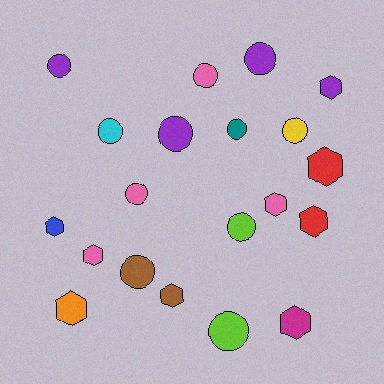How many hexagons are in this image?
There are 9 hexagons.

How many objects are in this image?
There are 20 objects.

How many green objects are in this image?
There are no green objects.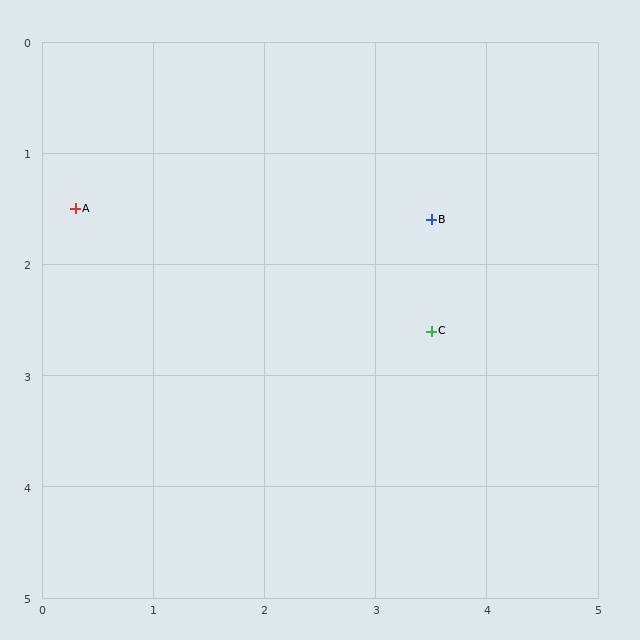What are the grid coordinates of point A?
Point A is at approximately (0.3, 1.5).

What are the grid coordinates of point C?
Point C is at approximately (3.5, 2.6).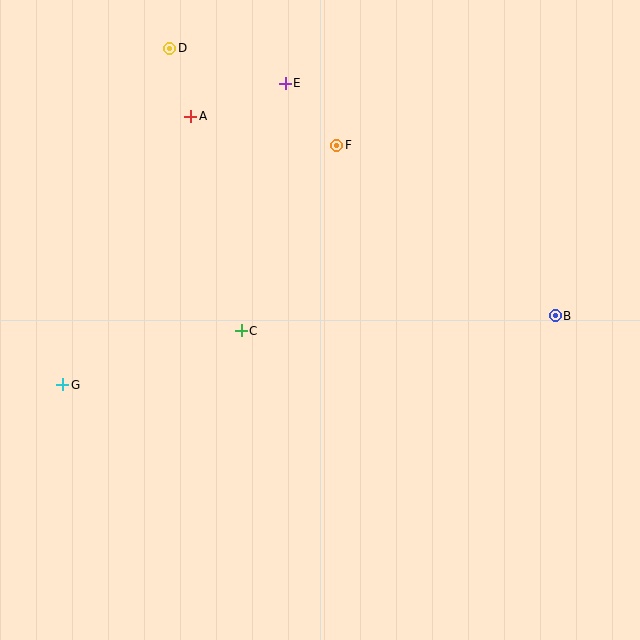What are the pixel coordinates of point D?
Point D is at (170, 48).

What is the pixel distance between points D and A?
The distance between D and A is 71 pixels.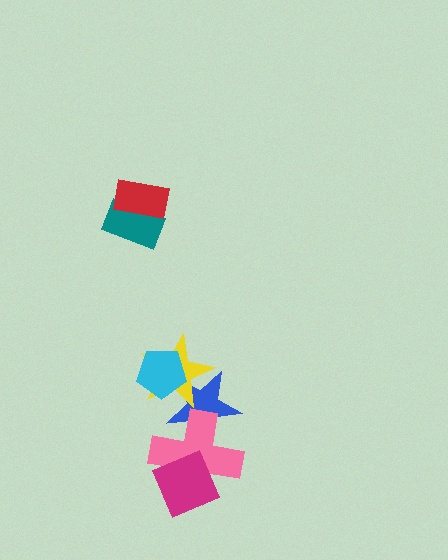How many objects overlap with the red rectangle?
1 object overlaps with the red rectangle.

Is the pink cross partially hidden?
Yes, it is partially covered by another shape.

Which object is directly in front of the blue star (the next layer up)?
The pink cross is directly in front of the blue star.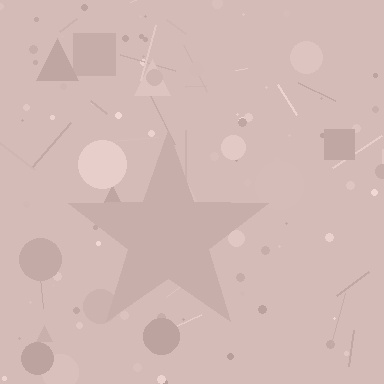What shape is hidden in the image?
A star is hidden in the image.